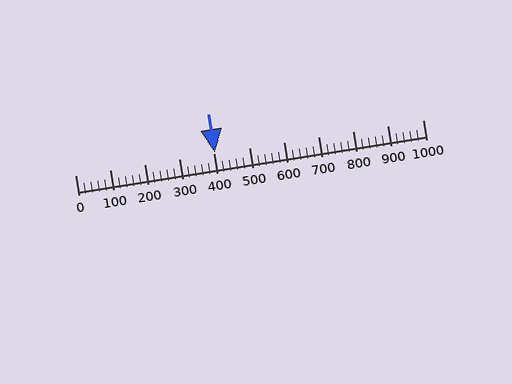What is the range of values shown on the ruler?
The ruler shows values from 0 to 1000.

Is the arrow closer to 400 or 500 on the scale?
The arrow is closer to 400.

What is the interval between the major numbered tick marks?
The major tick marks are spaced 100 units apart.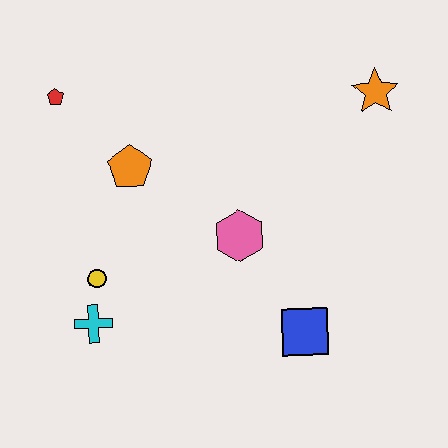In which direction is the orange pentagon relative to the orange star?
The orange pentagon is to the left of the orange star.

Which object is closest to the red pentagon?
The orange pentagon is closest to the red pentagon.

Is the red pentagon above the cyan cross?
Yes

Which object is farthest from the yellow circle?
The orange star is farthest from the yellow circle.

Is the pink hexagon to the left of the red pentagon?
No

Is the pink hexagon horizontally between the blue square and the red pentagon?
Yes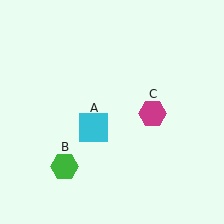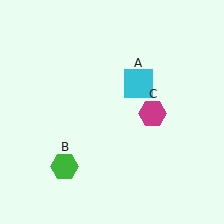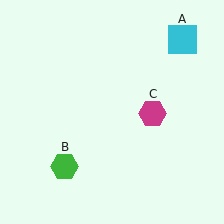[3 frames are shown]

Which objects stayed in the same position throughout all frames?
Green hexagon (object B) and magenta hexagon (object C) remained stationary.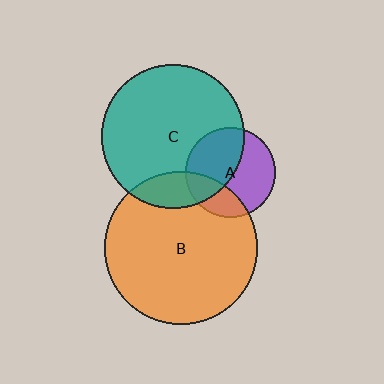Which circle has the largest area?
Circle B (orange).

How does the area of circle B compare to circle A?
Approximately 2.9 times.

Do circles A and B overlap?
Yes.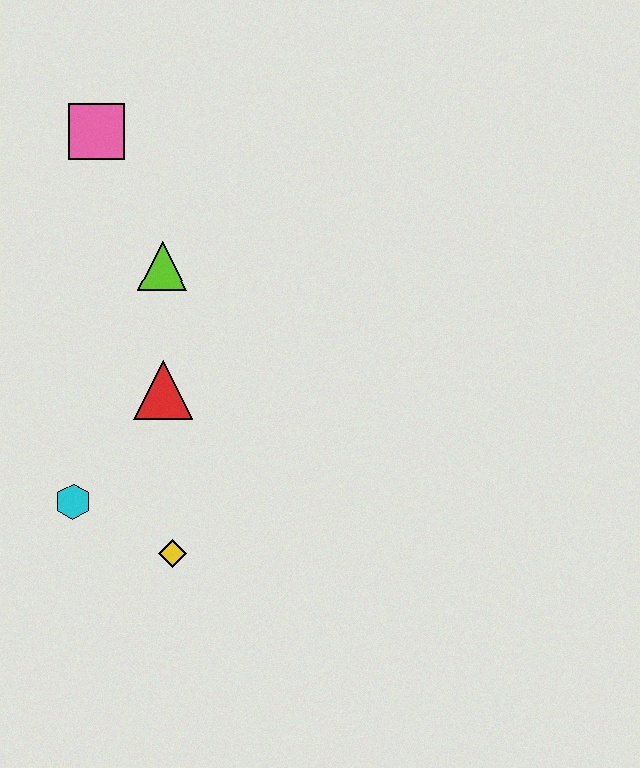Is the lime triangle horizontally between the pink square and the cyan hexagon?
No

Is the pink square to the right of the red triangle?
No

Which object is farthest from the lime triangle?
The yellow diamond is farthest from the lime triangle.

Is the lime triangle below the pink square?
Yes